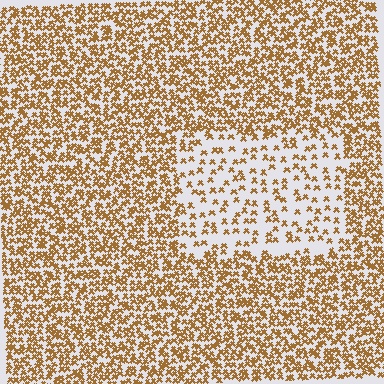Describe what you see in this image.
The image contains small brown elements arranged at two different densities. A rectangle-shaped region is visible where the elements are less densely packed than the surrounding area.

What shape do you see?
I see a rectangle.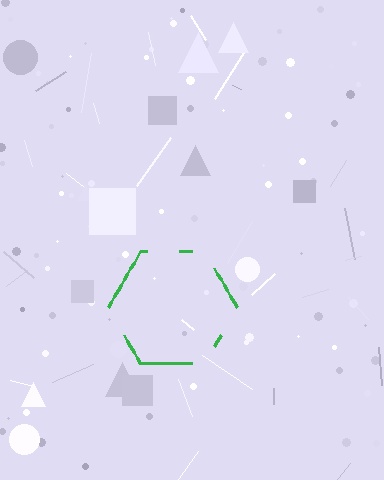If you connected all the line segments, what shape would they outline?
They would outline a hexagon.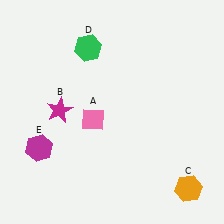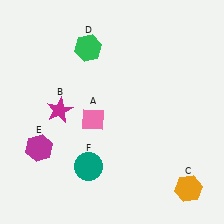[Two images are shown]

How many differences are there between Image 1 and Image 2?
There is 1 difference between the two images.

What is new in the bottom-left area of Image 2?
A teal circle (F) was added in the bottom-left area of Image 2.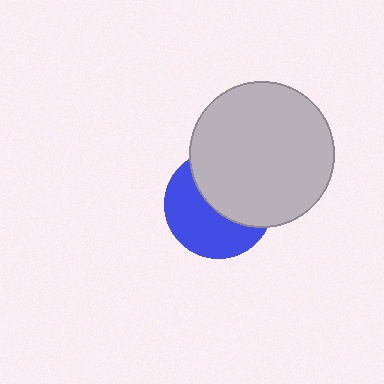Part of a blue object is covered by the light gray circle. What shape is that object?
It is a circle.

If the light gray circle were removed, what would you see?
You would see the complete blue circle.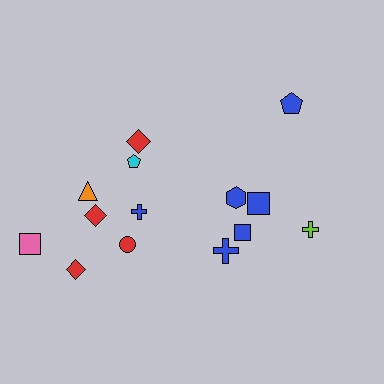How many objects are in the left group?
There are 8 objects.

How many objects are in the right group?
There are 6 objects.